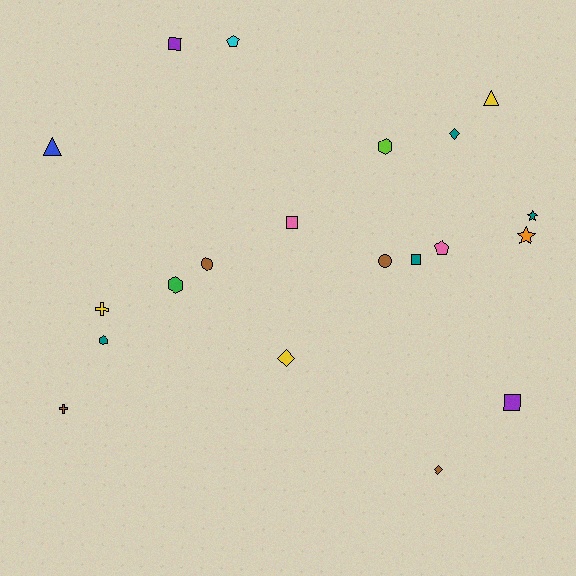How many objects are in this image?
There are 20 objects.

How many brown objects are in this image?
There are 4 brown objects.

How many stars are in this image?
There are 2 stars.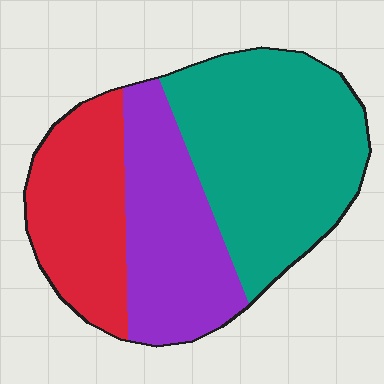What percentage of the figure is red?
Red covers 26% of the figure.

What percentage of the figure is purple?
Purple covers roughly 30% of the figure.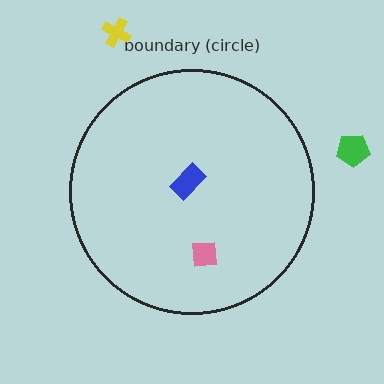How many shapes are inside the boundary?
2 inside, 2 outside.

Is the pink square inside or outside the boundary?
Inside.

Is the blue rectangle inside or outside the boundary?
Inside.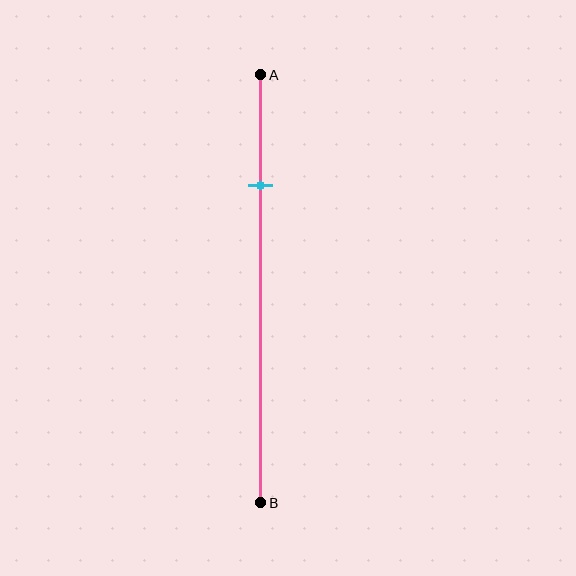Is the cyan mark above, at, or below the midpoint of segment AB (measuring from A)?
The cyan mark is above the midpoint of segment AB.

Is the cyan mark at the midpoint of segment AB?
No, the mark is at about 25% from A, not at the 50% midpoint.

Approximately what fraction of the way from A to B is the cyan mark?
The cyan mark is approximately 25% of the way from A to B.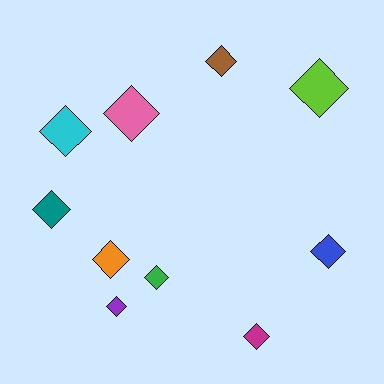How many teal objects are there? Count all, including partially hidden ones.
There is 1 teal object.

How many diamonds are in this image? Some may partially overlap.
There are 10 diamonds.